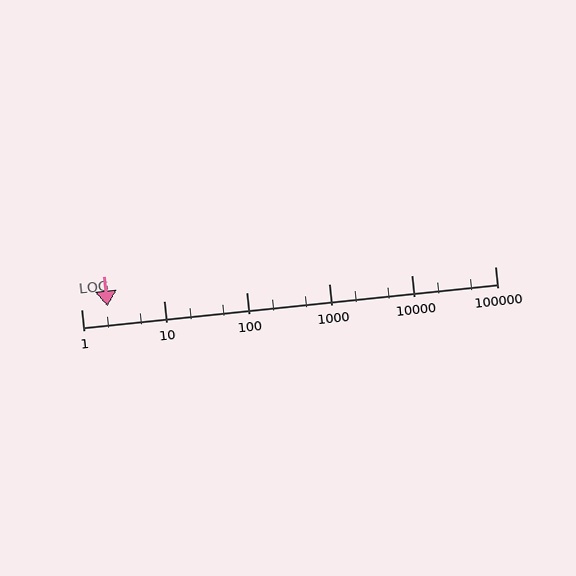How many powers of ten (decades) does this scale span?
The scale spans 5 decades, from 1 to 100000.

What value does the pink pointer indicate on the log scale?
The pointer indicates approximately 2.1.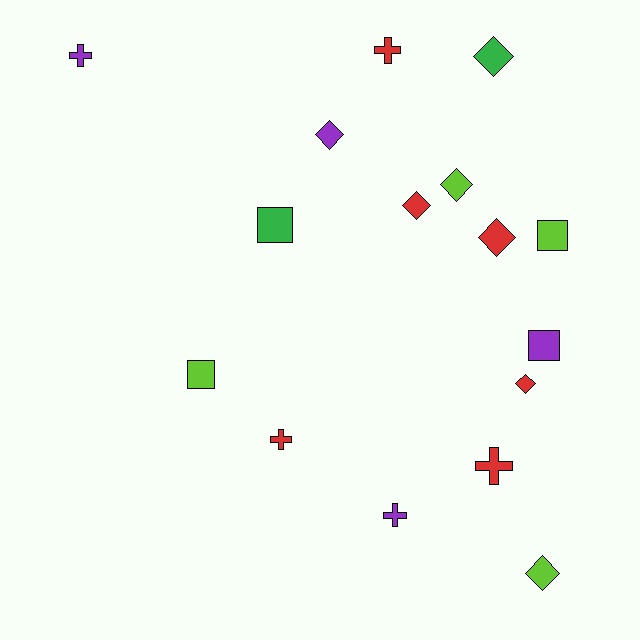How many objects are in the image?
There are 16 objects.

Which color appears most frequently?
Red, with 6 objects.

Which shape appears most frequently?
Diamond, with 7 objects.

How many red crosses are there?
There are 3 red crosses.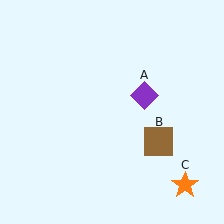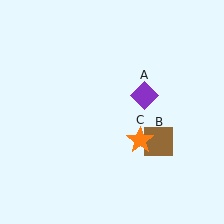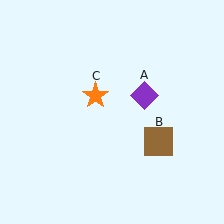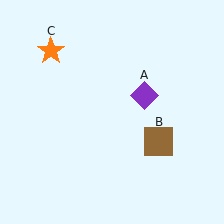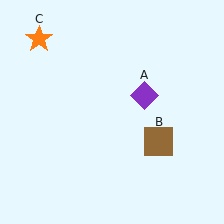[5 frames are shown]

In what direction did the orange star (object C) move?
The orange star (object C) moved up and to the left.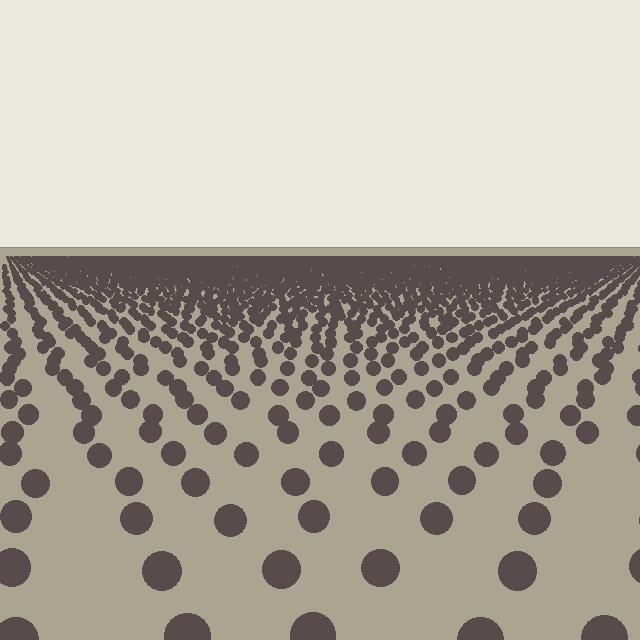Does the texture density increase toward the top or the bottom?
Density increases toward the top.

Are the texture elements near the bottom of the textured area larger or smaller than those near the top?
Larger. Near the bottom, elements are closer to the viewer and appear at a bigger on-screen size.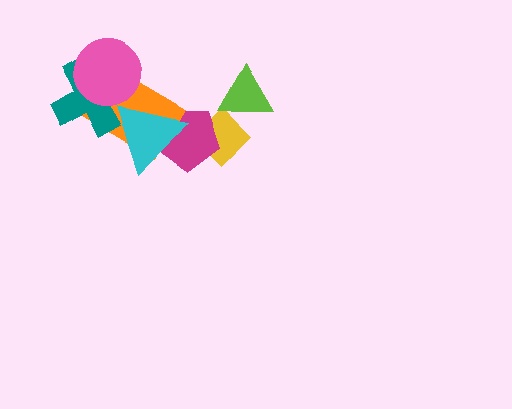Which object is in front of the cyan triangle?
The teal cross is in front of the cyan triangle.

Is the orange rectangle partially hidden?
Yes, it is partially covered by another shape.